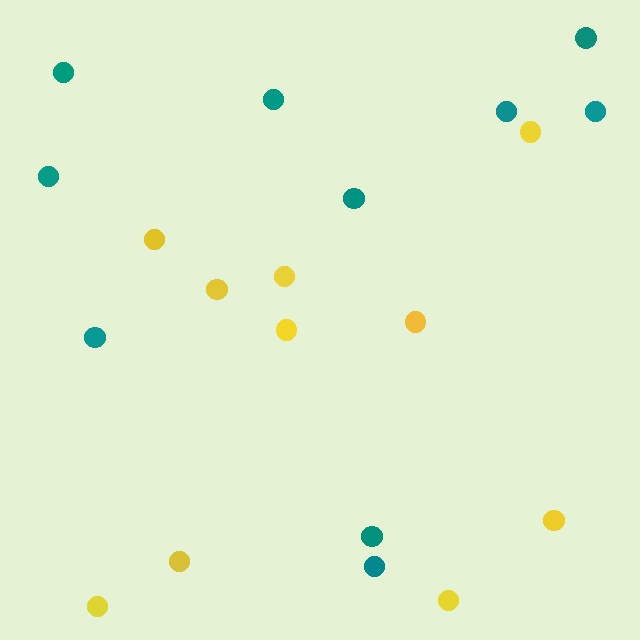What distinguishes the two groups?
There are 2 groups: one group of yellow circles (10) and one group of teal circles (10).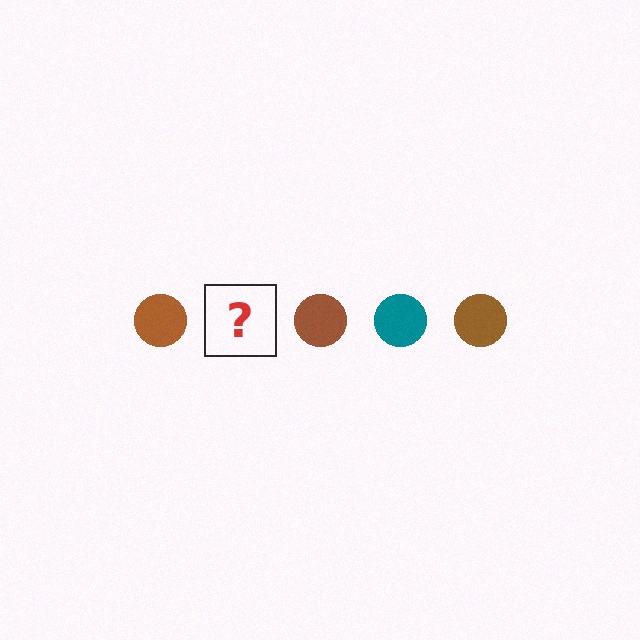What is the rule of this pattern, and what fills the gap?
The rule is that the pattern cycles through brown, teal circles. The gap should be filled with a teal circle.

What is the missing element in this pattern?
The missing element is a teal circle.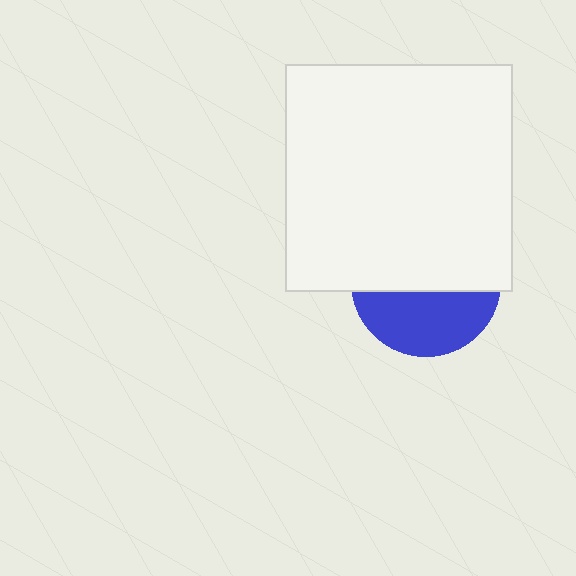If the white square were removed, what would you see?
You would see the complete blue circle.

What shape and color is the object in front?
The object in front is a white square.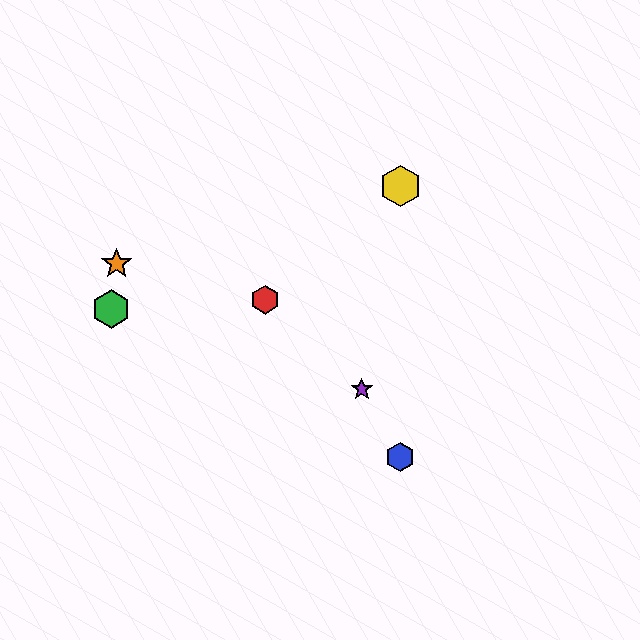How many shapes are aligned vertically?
2 shapes (the blue hexagon, the yellow hexagon) are aligned vertically.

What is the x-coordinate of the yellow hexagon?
The yellow hexagon is at x≈400.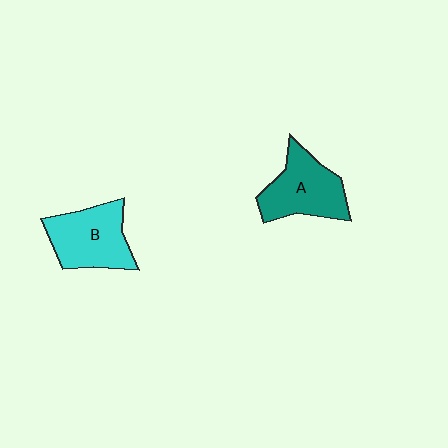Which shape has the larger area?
Shape B (cyan).